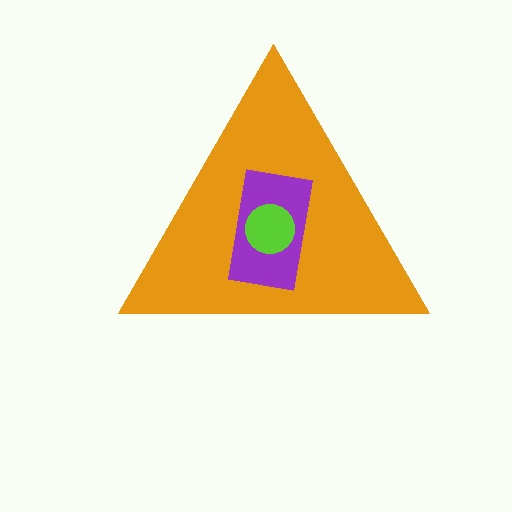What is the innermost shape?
The lime circle.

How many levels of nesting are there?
3.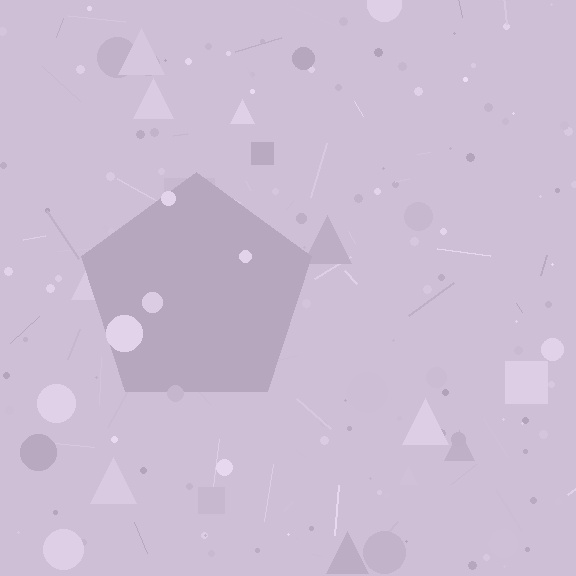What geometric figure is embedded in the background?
A pentagon is embedded in the background.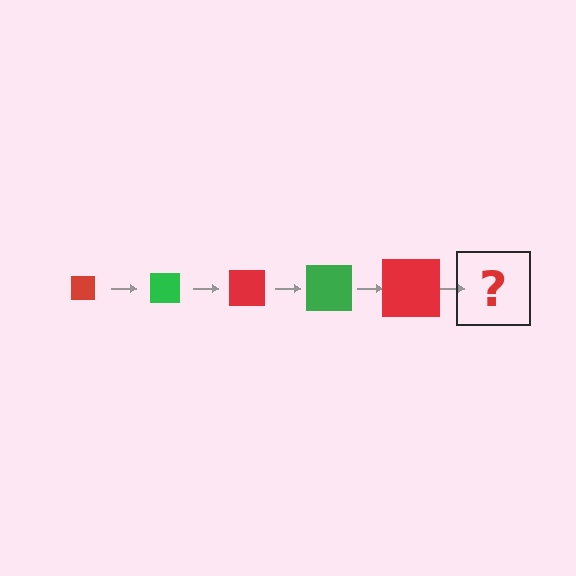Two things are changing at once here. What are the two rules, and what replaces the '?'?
The two rules are that the square grows larger each step and the color cycles through red and green. The '?' should be a green square, larger than the previous one.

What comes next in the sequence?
The next element should be a green square, larger than the previous one.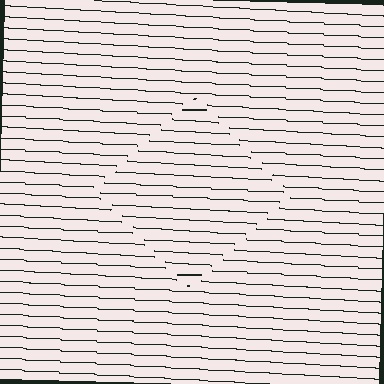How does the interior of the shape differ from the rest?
The interior of the shape contains the same grating, shifted by half a period — the contour is defined by the phase discontinuity where line-ends from the inner and outer gratings abut.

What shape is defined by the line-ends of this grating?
An illusory square. The interior of the shape contains the same grating, shifted by half a period — the contour is defined by the phase discontinuity where line-ends from the inner and outer gratings abut.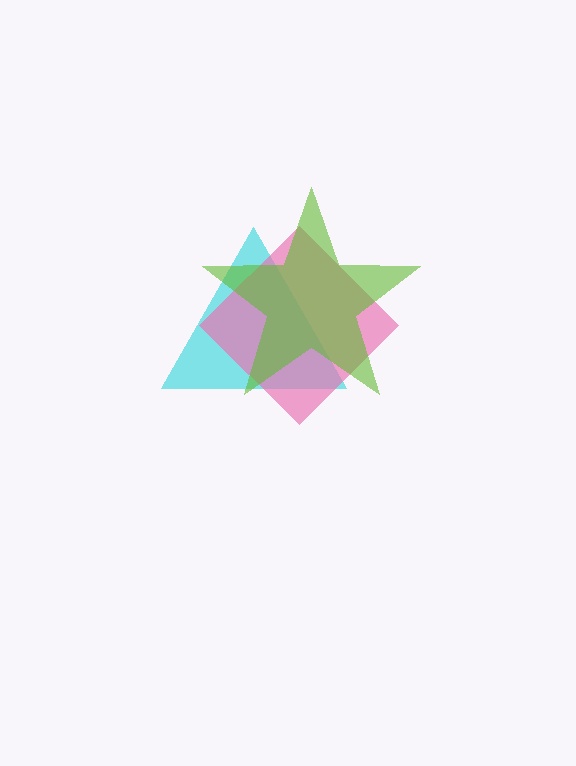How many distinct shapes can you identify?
There are 3 distinct shapes: a cyan triangle, a pink diamond, a lime star.